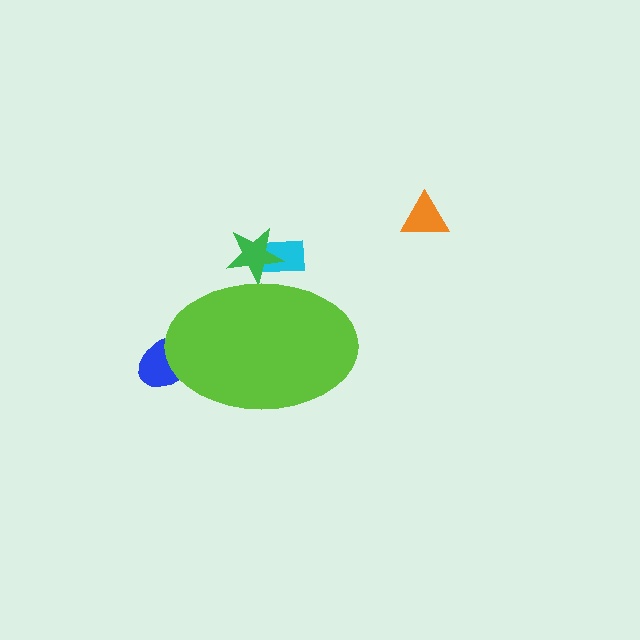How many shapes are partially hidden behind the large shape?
3 shapes are partially hidden.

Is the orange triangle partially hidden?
No, the orange triangle is fully visible.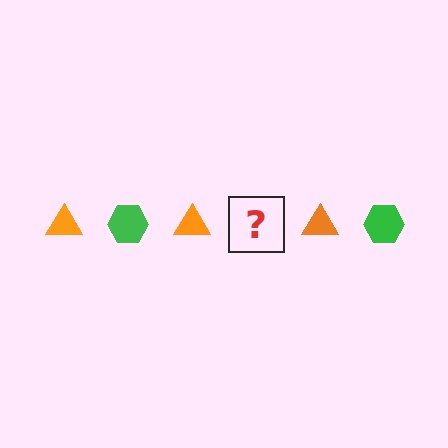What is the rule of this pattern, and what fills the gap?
The rule is that the pattern alternates between orange triangle and green hexagon. The gap should be filled with a green hexagon.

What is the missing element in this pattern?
The missing element is a green hexagon.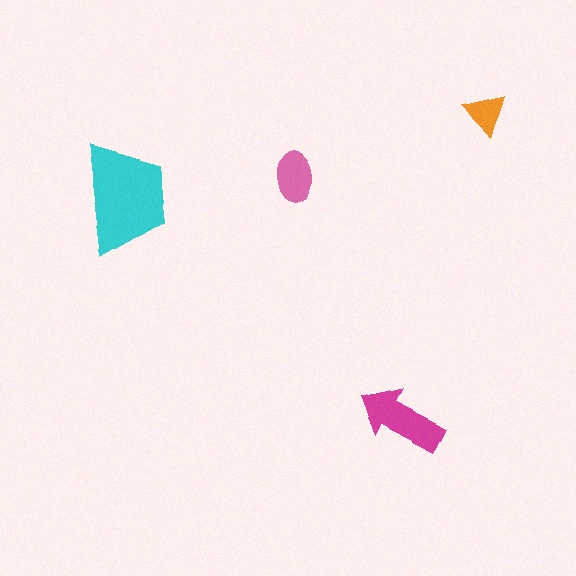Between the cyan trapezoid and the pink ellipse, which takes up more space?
The cyan trapezoid.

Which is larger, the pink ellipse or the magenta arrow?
The magenta arrow.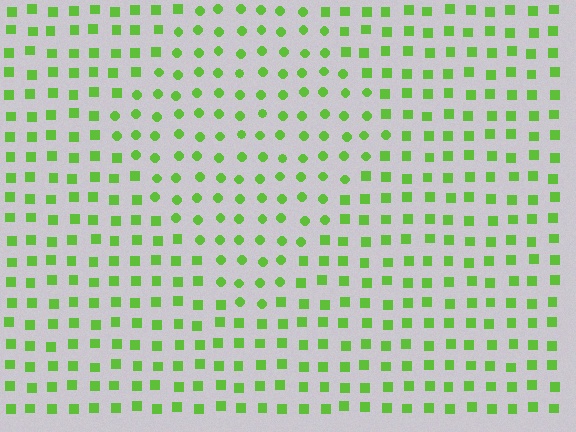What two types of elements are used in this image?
The image uses circles inside the diamond region and squares outside it.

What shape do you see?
I see a diamond.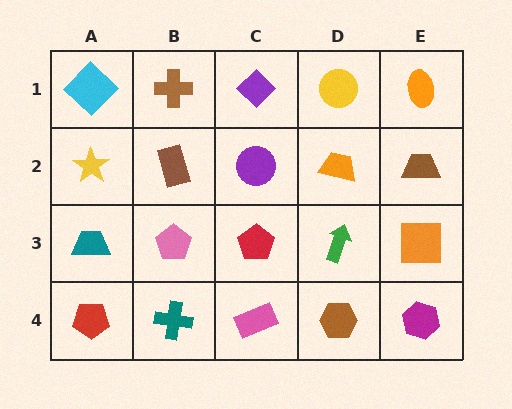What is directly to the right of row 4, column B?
A pink rectangle.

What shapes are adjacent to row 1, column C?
A purple circle (row 2, column C), a brown cross (row 1, column B), a yellow circle (row 1, column D).